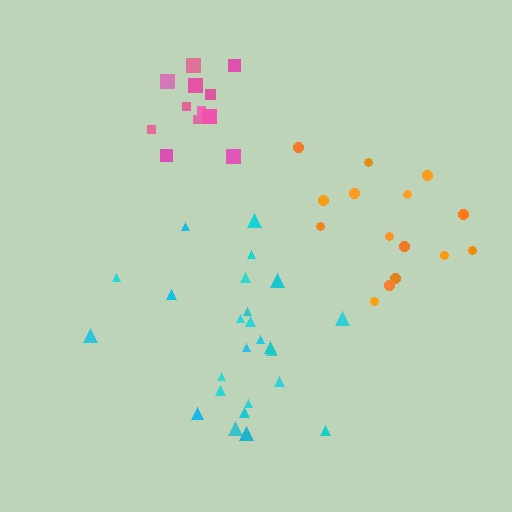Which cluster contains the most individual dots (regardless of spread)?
Cyan (26).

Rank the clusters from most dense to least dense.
pink, cyan, orange.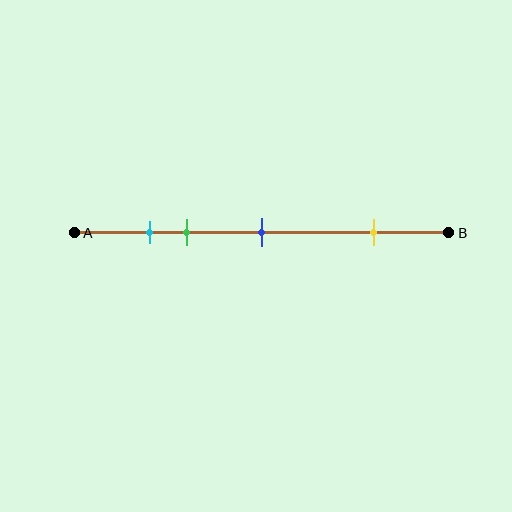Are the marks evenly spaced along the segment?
No, the marks are not evenly spaced.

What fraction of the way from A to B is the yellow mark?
The yellow mark is approximately 80% (0.8) of the way from A to B.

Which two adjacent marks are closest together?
The cyan and green marks are the closest adjacent pair.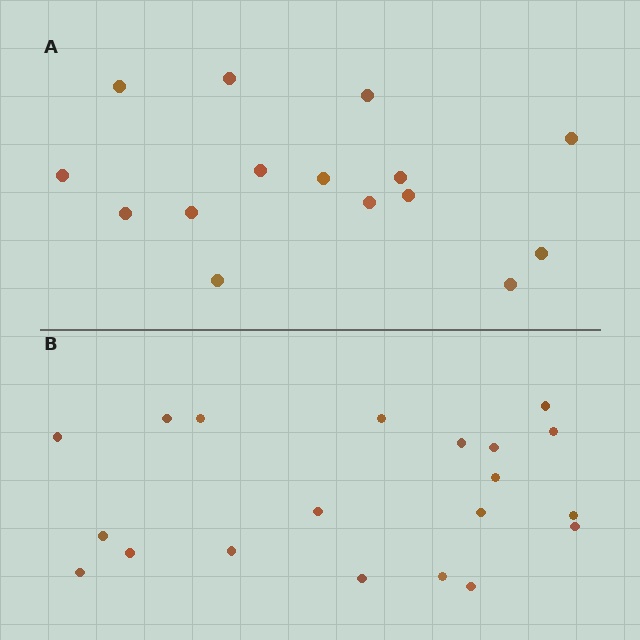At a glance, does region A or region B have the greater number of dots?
Region B (the bottom region) has more dots.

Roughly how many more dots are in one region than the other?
Region B has about 5 more dots than region A.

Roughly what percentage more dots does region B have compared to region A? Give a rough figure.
About 35% more.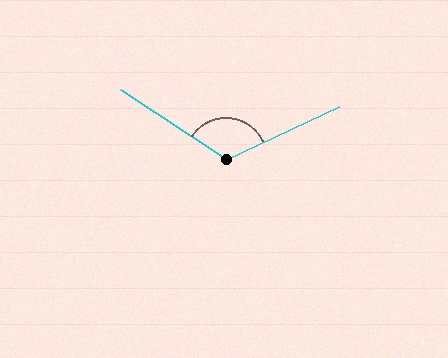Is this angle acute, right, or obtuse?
It is obtuse.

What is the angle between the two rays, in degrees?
Approximately 121 degrees.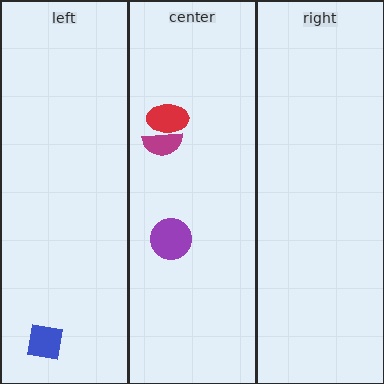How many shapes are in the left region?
1.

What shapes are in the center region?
The red ellipse, the purple circle, the magenta semicircle.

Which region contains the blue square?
The left region.